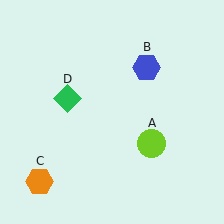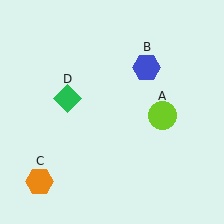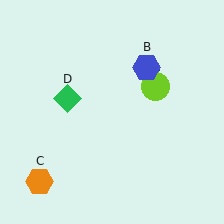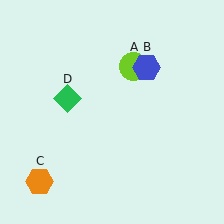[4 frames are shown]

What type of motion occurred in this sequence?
The lime circle (object A) rotated counterclockwise around the center of the scene.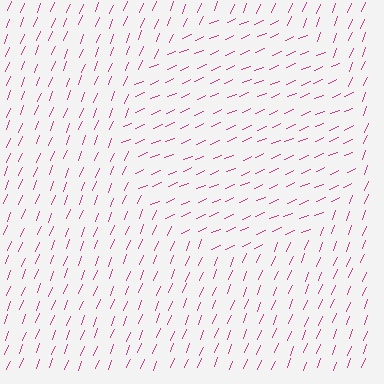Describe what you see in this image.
The image is filled with small magenta line segments. A circle region in the image has lines oriented differently from the surrounding lines, creating a visible texture boundary.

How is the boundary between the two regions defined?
The boundary is defined purely by a change in line orientation (approximately 45 degrees difference). All lines are the same color and thickness.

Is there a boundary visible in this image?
Yes, there is a texture boundary formed by a change in line orientation.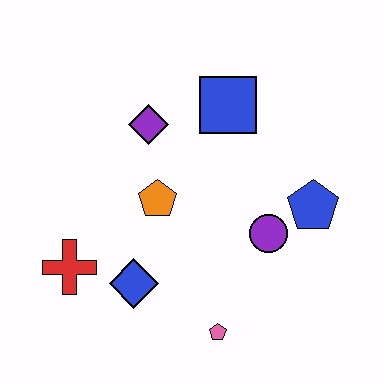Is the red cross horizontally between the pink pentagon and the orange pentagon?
No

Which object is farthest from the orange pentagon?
The blue pentagon is farthest from the orange pentagon.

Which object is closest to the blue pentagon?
The purple circle is closest to the blue pentagon.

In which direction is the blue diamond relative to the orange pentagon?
The blue diamond is below the orange pentagon.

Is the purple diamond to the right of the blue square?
No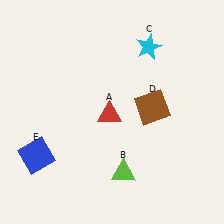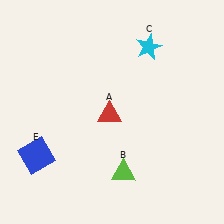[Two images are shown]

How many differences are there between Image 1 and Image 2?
There is 1 difference between the two images.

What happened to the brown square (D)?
The brown square (D) was removed in Image 2. It was in the top-right area of Image 1.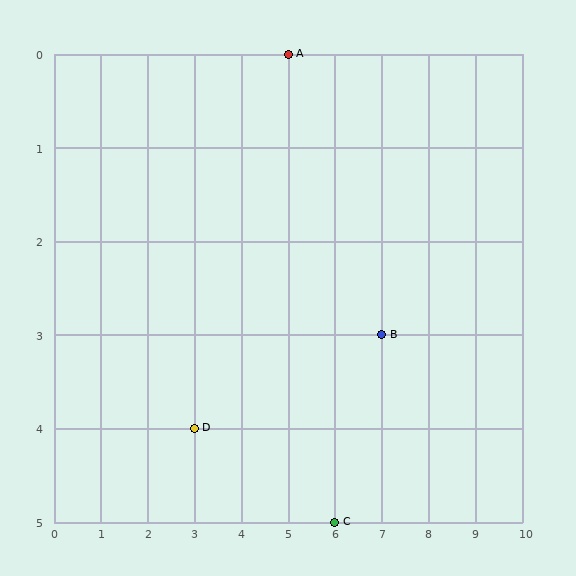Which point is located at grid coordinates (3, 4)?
Point D is at (3, 4).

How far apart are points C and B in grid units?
Points C and B are 1 column and 2 rows apart (about 2.2 grid units diagonally).